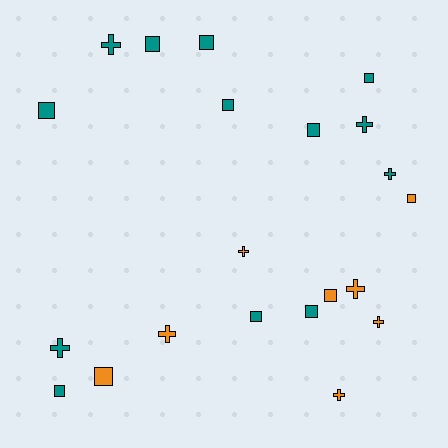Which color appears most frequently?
Teal, with 13 objects.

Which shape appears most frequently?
Square, with 12 objects.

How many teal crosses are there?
There are 4 teal crosses.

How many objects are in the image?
There are 21 objects.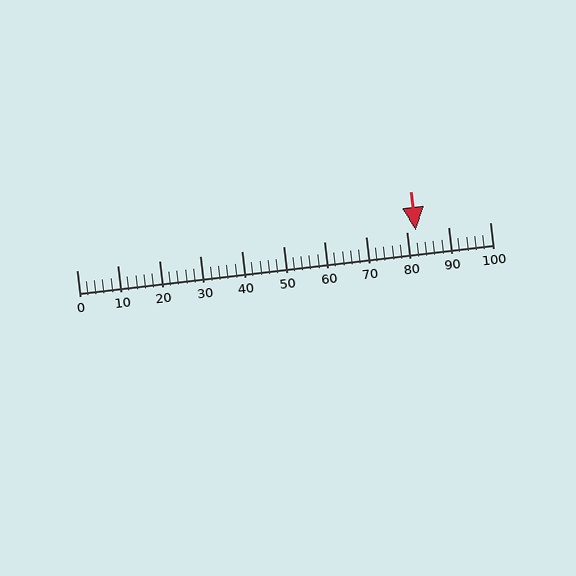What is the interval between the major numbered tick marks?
The major tick marks are spaced 10 units apart.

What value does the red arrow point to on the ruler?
The red arrow points to approximately 82.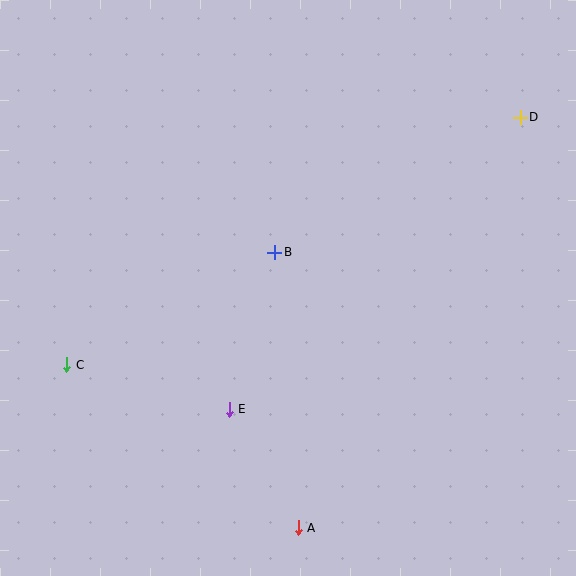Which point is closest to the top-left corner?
Point C is closest to the top-left corner.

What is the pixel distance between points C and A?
The distance between C and A is 283 pixels.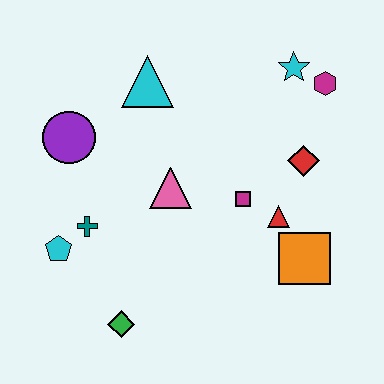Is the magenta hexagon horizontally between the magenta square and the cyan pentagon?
No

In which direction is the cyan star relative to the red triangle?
The cyan star is above the red triangle.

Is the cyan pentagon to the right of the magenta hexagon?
No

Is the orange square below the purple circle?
Yes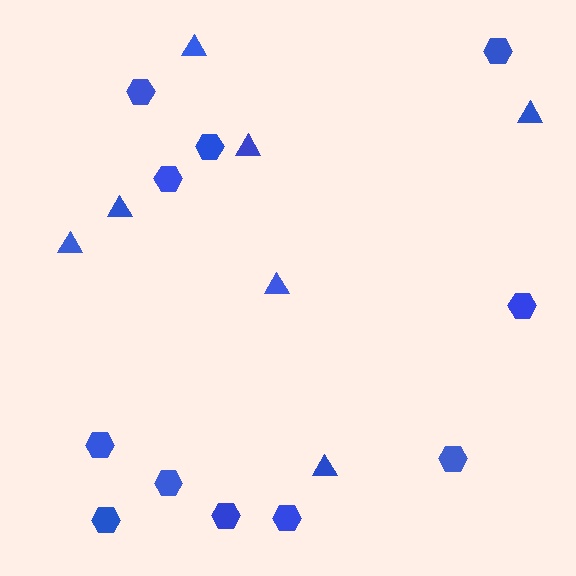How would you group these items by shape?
There are 2 groups: one group of hexagons (11) and one group of triangles (7).